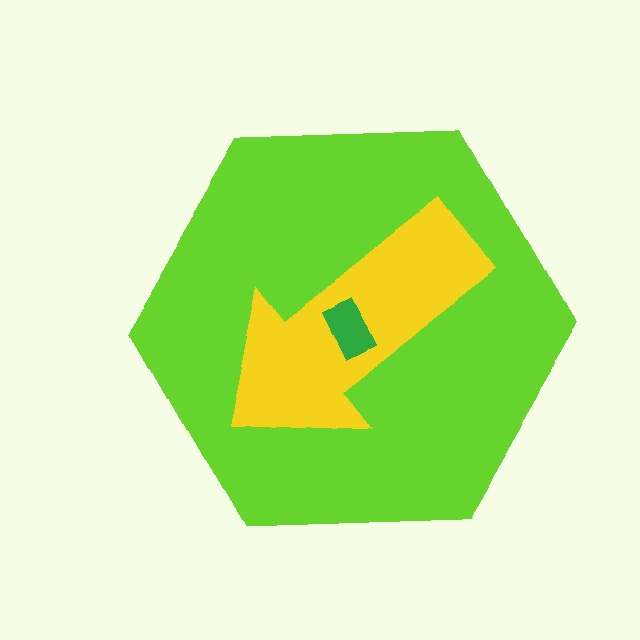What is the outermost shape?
The lime hexagon.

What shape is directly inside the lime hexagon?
The yellow arrow.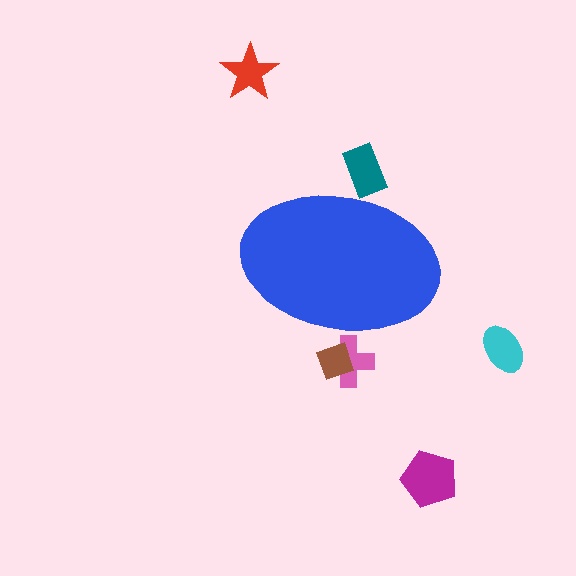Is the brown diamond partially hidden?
Yes, the brown diamond is partially hidden behind the blue ellipse.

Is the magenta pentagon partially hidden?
No, the magenta pentagon is fully visible.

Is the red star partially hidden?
No, the red star is fully visible.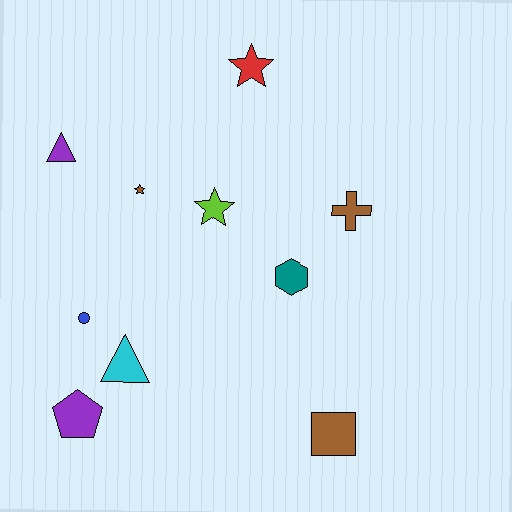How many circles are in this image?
There is 1 circle.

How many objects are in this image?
There are 10 objects.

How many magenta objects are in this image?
There are no magenta objects.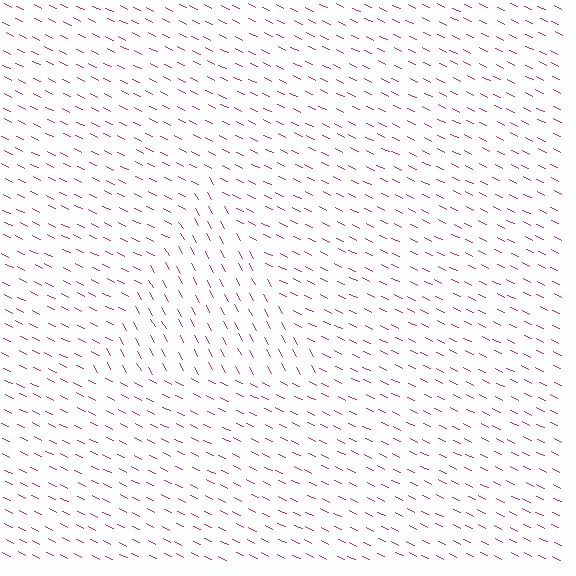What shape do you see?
I see a triangle.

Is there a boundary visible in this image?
Yes, there is a texture boundary formed by a change in line orientation.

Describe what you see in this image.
The image is filled with small magenta line segments. A triangle region in the image has lines oriented differently from the surrounding lines, creating a visible texture boundary.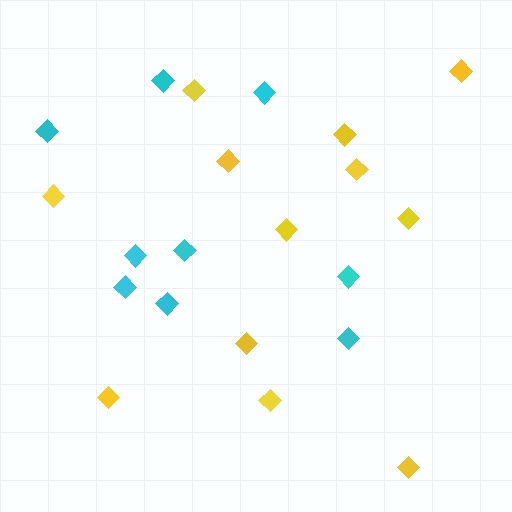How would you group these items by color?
There are 2 groups: one group of yellow diamonds (12) and one group of cyan diamonds (9).